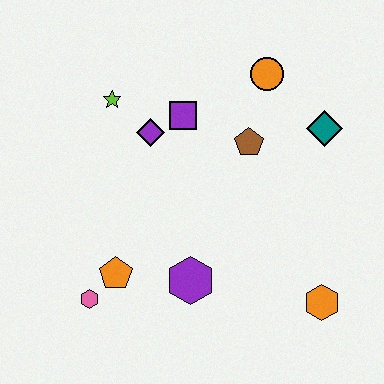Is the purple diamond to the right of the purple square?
No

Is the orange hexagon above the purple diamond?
No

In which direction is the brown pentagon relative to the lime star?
The brown pentagon is to the right of the lime star.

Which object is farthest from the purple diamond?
The orange hexagon is farthest from the purple diamond.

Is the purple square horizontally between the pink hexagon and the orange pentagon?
No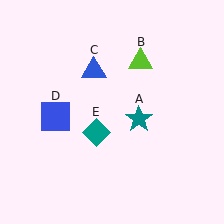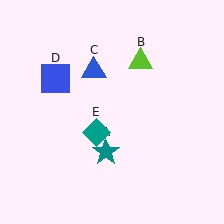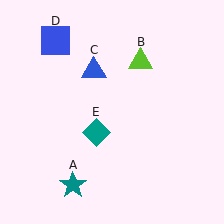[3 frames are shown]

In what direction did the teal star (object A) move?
The teal star (object A) moved down and to the left.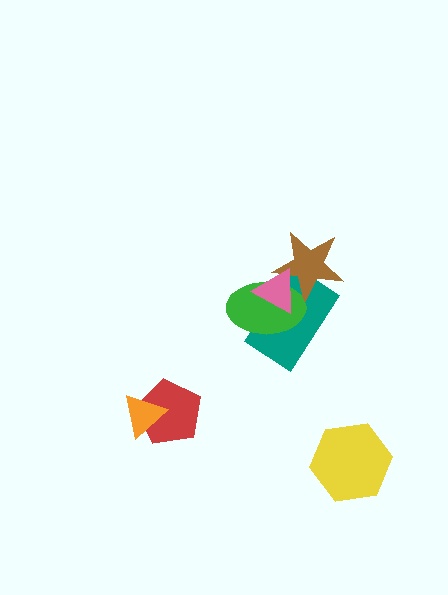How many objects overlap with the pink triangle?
3 objects overlap with the pink triangle.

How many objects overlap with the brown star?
3 objects overlap with the brown star.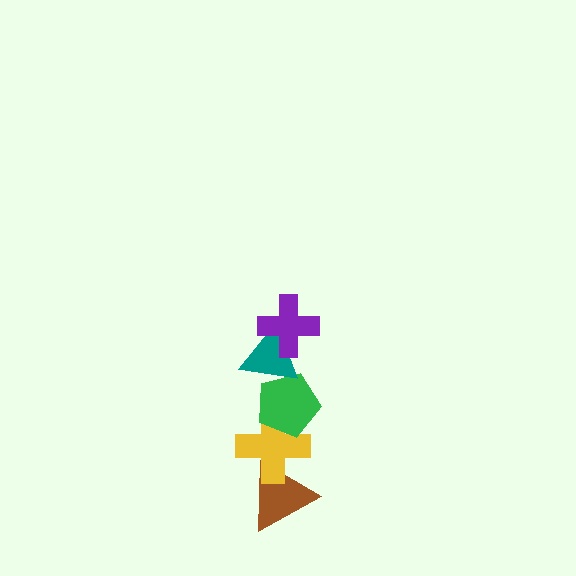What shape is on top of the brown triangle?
The yellow cross is on top of the brown triangle.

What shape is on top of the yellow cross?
The green pentagon is on top of the yellow cross.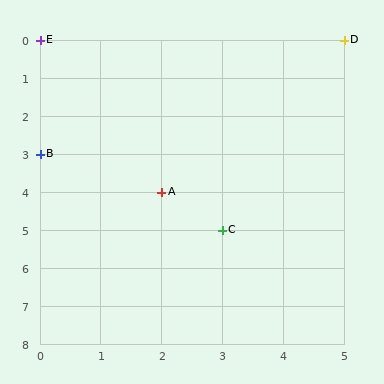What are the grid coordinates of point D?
Point D is at grid coordinates (5, 0).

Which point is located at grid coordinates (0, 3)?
Point B is at (0, 3).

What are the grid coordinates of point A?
Point A is at grid coordinates (2, 4).